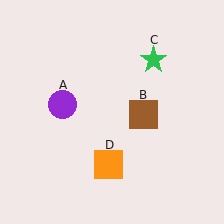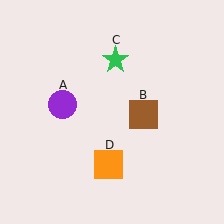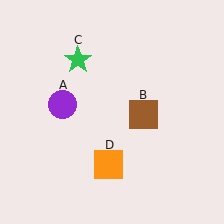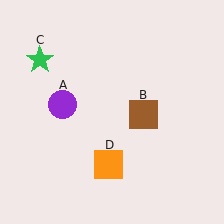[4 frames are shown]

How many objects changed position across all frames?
1 object changed position: green star (object C).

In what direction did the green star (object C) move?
The green star (object C) moved left.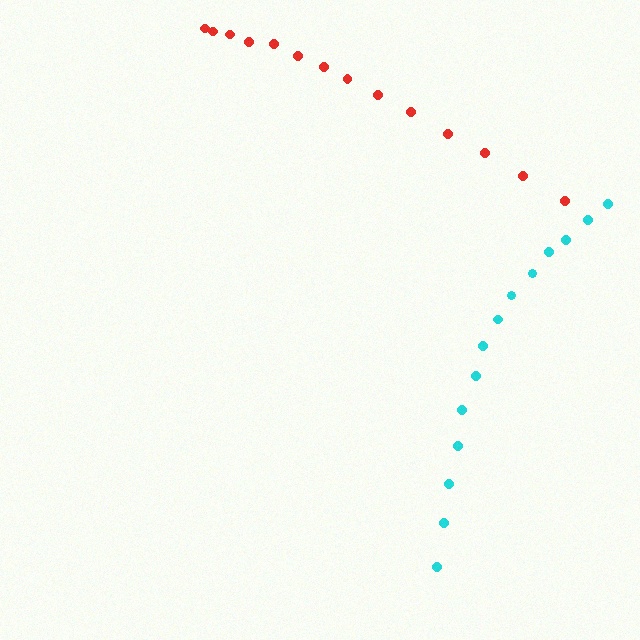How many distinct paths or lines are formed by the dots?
There are 2 distinct paths.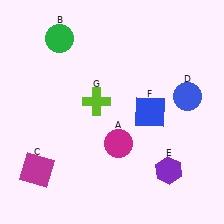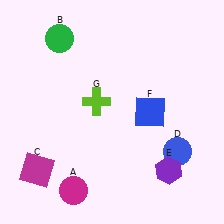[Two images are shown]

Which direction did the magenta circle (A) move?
The magenta circle (A) moved down.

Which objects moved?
The objects that moved are: the magenta circle (A), the blue circle (D).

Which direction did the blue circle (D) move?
The blue circle (D) moved down.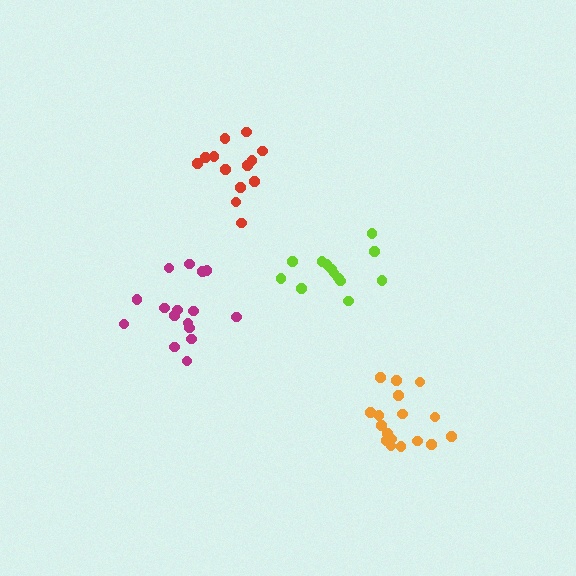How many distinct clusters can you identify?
There are 4 distinct clusters.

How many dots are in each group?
Group 1: 17 dots, Group 2: 13 dots, Group 3: 16 dots, Group 4: 13 dots (59 total).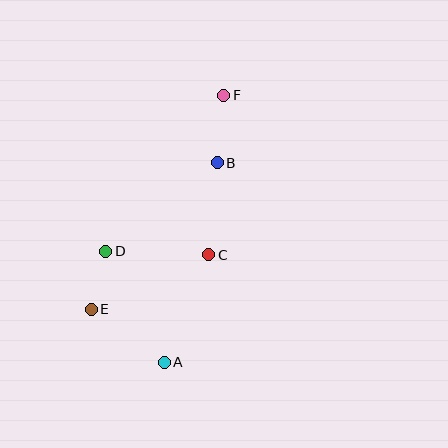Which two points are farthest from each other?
Points A and F are farthest from each other.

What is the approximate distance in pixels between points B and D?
The distance between B and D is approximately 142 pixels.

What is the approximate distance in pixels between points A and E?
The distance between A and E is approximately 90 pixels.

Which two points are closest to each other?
Points D and E are closest to each other.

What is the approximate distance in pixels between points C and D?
The distance between C and D is approximately 103 pixels.